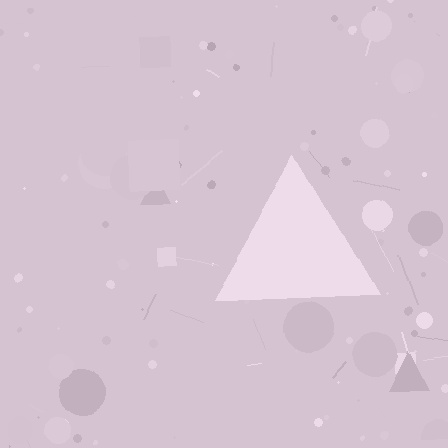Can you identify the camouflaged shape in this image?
The camouflaged shape is a triangle.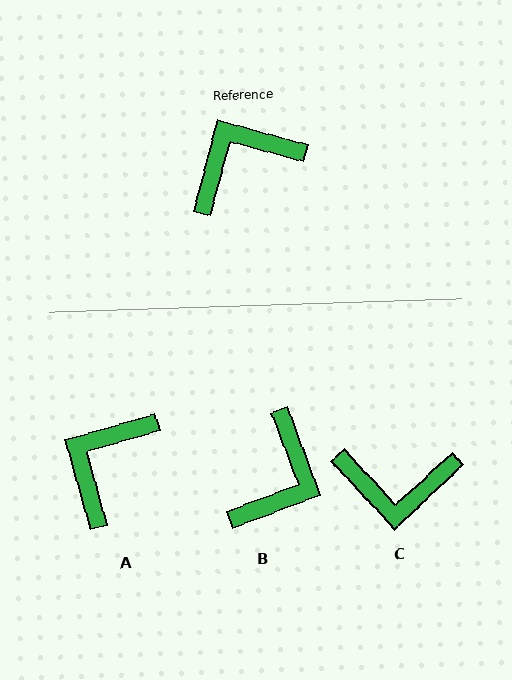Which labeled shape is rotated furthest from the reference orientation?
C, about 148 degrees away.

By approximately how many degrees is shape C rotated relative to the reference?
Approximately 148 degrees counter-clockwise.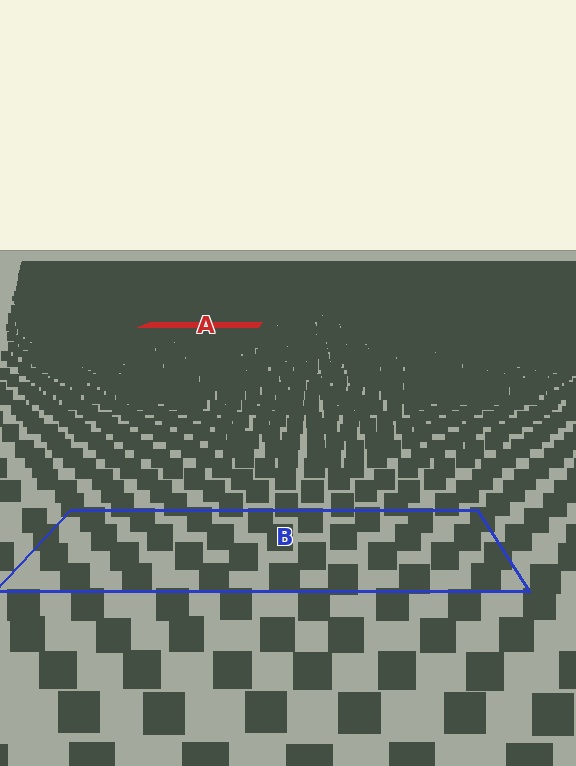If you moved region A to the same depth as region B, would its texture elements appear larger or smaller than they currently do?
They would appear larger. At a closer depth, the same texture elements are projected at a bigger on-screen size.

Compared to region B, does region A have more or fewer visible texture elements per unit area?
Region A has more texture elements per unit area — they are packed more densely because it is farther away.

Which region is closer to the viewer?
Region B is closer. The texture elements there are larger and more spread out.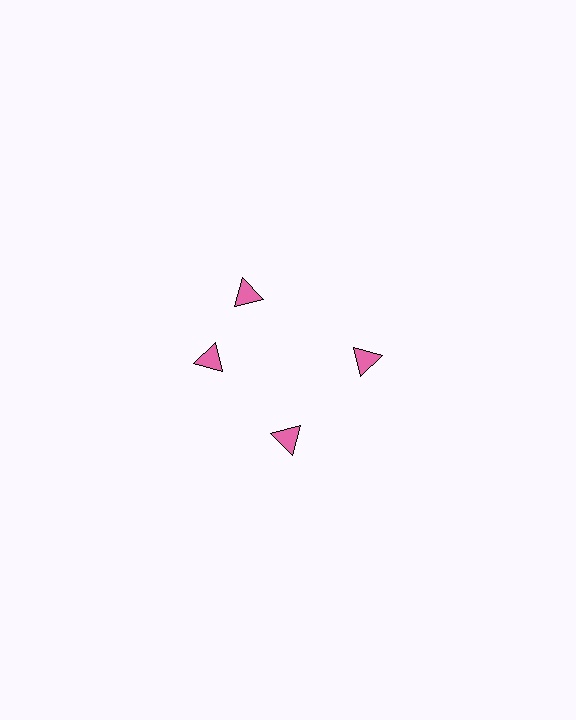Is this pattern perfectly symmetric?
No. The 4 pink triangles are arranged in a ring, but one element near the 12 o'clock position is rotated out of alignment along the ring, breaking the 4-fold rotational symmetry.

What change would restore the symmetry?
The symmetry would be restored by rotating it back into even spacing with its neighbors so that all 4 triangles sit at equal angles and equal distance from the center.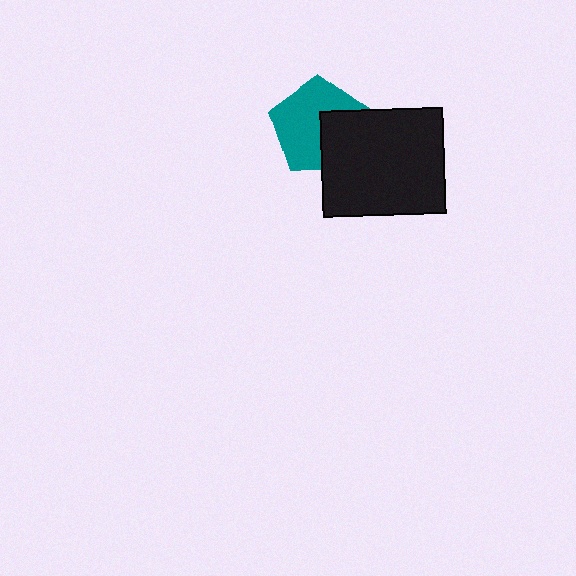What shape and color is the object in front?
The object in front is a black rectangle.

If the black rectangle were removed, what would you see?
You would see the complete teal pentagon.